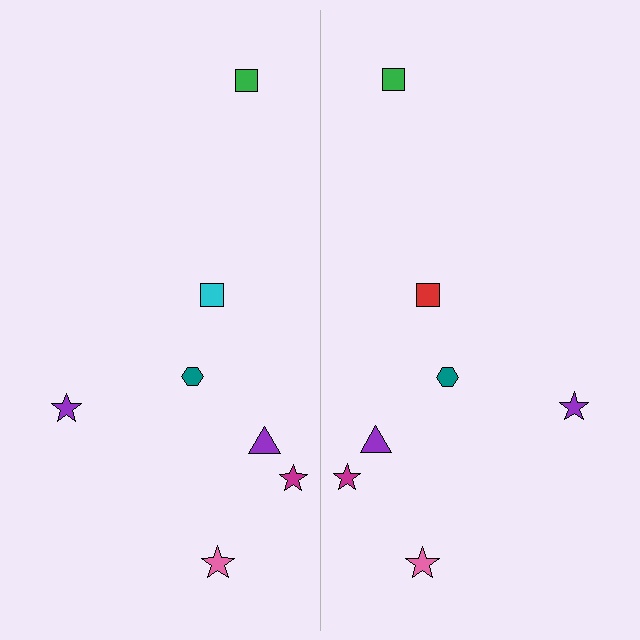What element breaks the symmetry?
The red square on the right side breaks the symmetry — its mirror counterpart is cyan.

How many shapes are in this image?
There are 14 shapes in this image.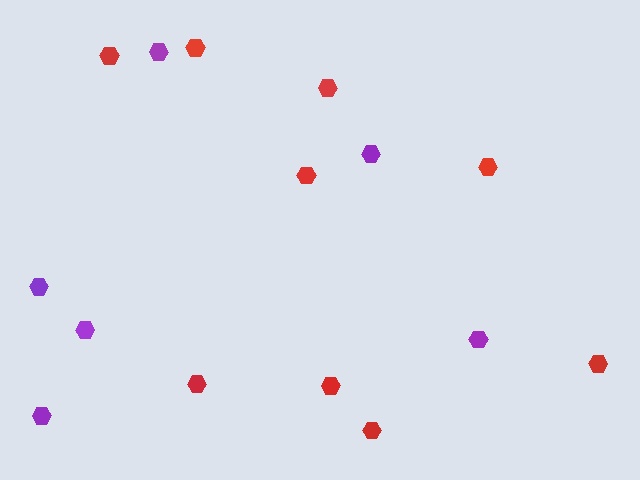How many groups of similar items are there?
There are 2 groups: one group of purple hexagons (6) and one group of red hexagons (9).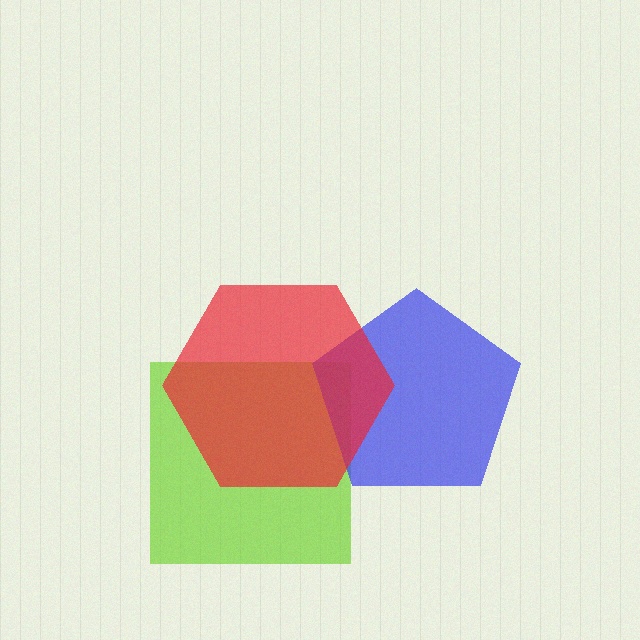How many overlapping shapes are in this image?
There are 3 overlapping shapes in the image.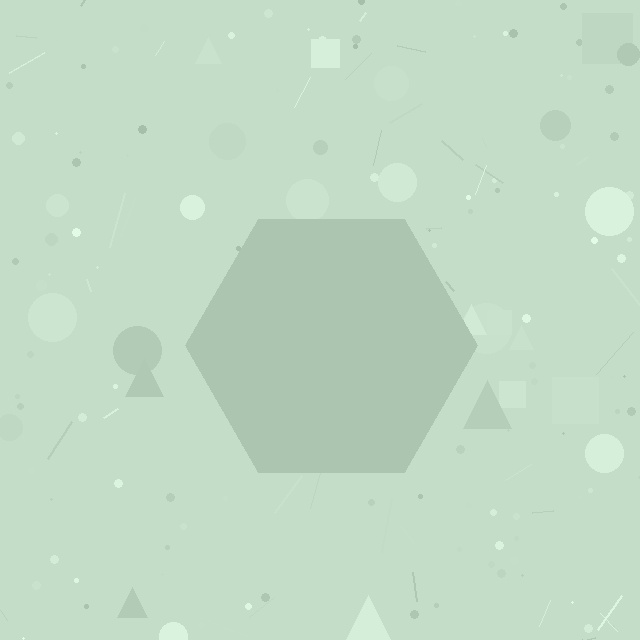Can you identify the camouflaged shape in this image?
The camouflaged shape is a hexagon.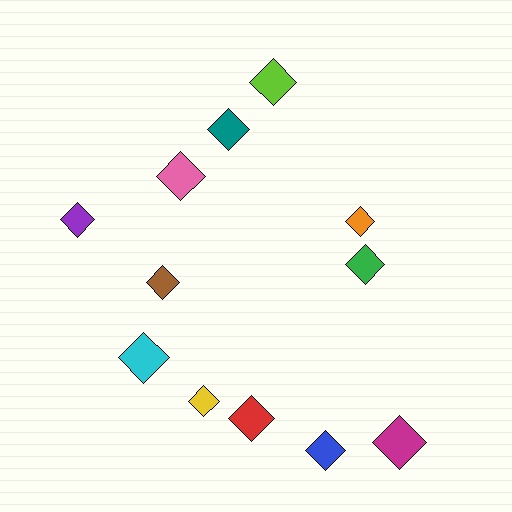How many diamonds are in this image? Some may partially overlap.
There are 12 diamonds.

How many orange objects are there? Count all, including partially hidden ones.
There is 1 orange object.